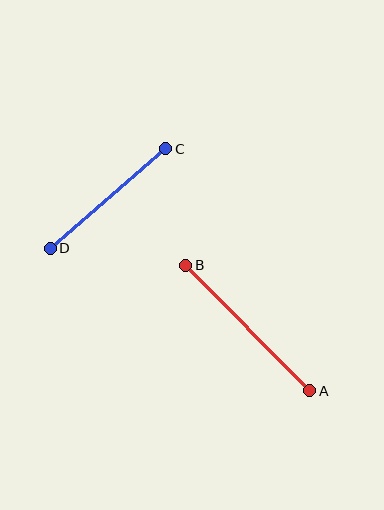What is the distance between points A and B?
The distance is approximately 176 pixels.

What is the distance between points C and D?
The distance is approximately 153 pixels.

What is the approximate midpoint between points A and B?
The midpoint is at approximately (248, 328) pixels.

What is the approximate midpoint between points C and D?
The midpoint is at approximately (108, 198) pixels.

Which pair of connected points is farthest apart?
Points A and B are farthest apart.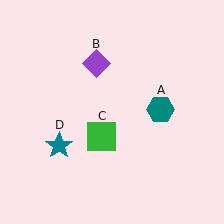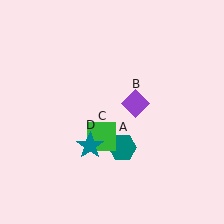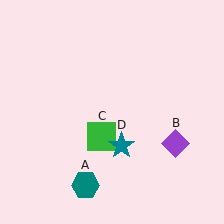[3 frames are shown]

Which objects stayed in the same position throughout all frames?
Green square (object C) remained stationary.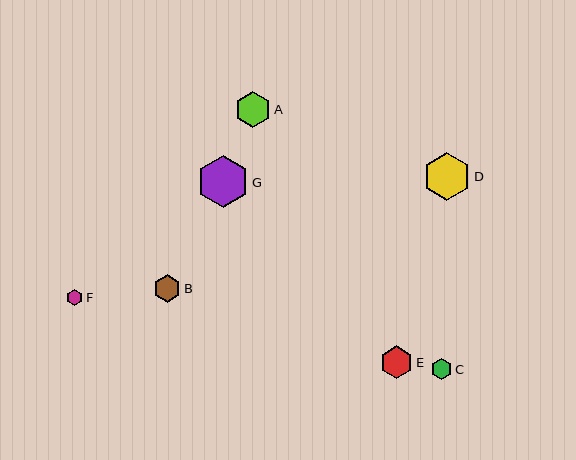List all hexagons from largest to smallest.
From largest to smallest: G, D, A, E, B, C, F.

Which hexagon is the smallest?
Hexagon F is the smallest with a size of approximately 16 pixels.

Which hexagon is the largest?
Hexagon G is the largest with a size of approximately 52 pixels.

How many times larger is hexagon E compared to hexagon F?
Hexagon E is approximately 2.0 times the size of hexagon F.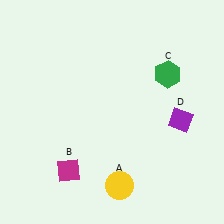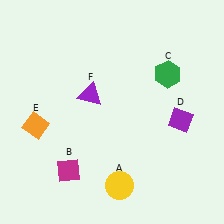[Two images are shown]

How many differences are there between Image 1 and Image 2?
There are 2 differences between the two images.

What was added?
An orange diamond (E), a purple triangle (F) were added in Image 2.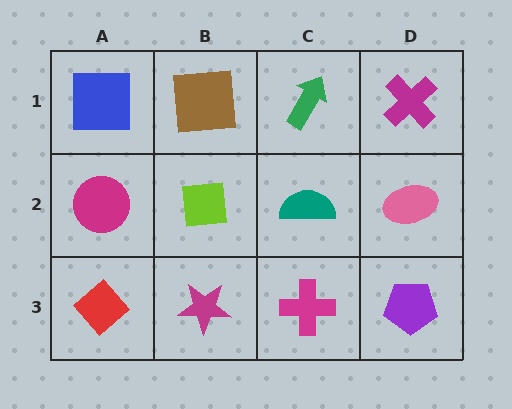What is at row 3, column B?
A magenta star.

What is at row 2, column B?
A lime square.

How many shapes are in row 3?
4 shapes.